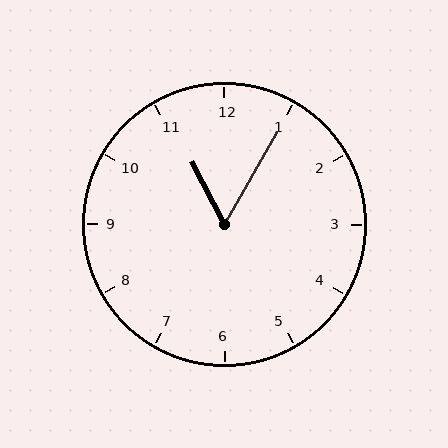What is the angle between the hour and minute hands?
Approximately 58 degrees.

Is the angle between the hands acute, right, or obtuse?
It is acute.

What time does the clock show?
11:05.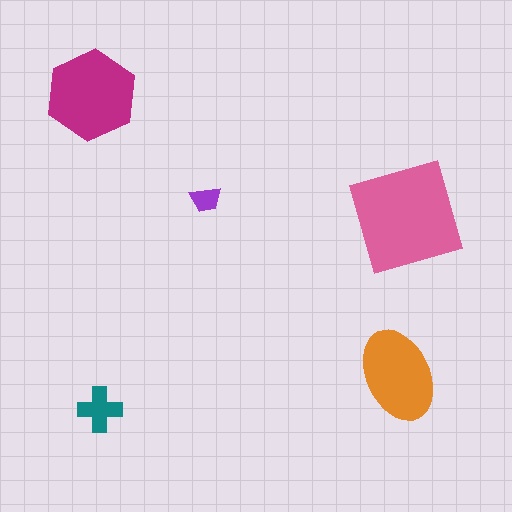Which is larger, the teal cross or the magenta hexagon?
The magenta hexagon.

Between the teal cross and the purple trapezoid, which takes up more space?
The teal cross.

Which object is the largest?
The pink square.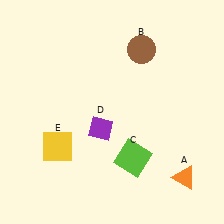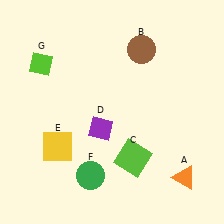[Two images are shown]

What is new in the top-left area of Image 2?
A lime diamond (G) was added in the top-left area of Image 2.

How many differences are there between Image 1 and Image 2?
There are 2 differences between the two images.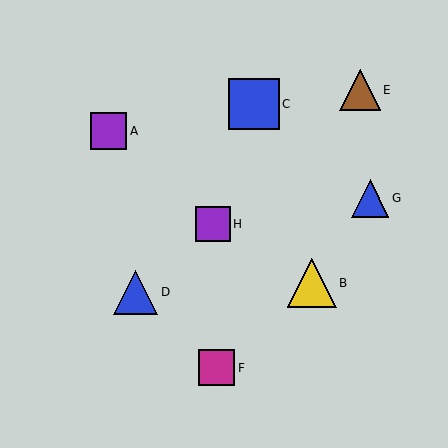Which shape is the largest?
The blue square (labeled C) is the largest.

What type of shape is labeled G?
Shape G is a blue triangle.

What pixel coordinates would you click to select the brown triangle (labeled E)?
Click at (360, 90) to select the brown triangle E.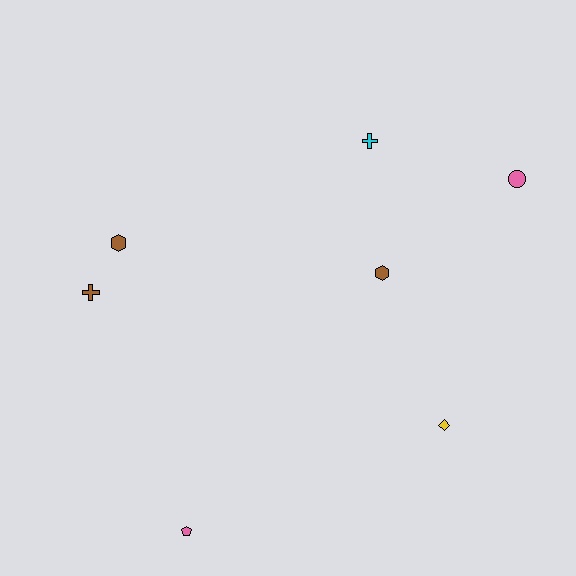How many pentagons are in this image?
There is 1 pentagon.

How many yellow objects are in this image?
There is 1 yellow object.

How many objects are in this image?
There are 7 objects.